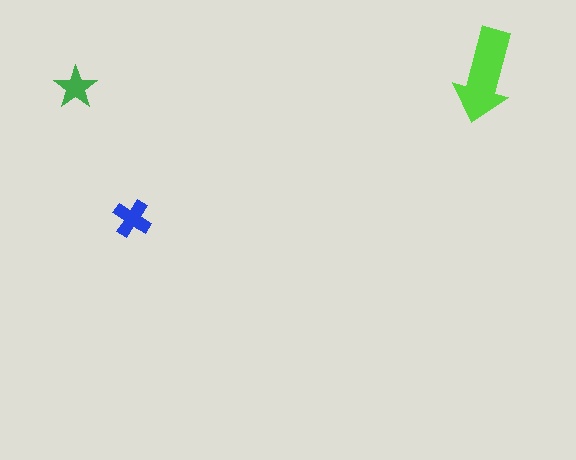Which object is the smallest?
The green star.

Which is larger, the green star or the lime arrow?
The lime arrow.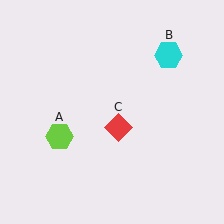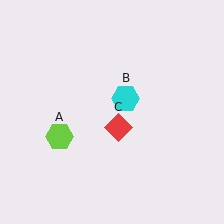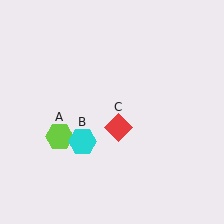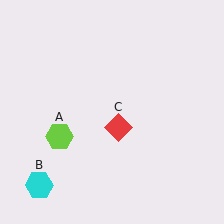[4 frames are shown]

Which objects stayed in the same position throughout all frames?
Lime hexagon (object A) and red diamond (object C) remained stationary.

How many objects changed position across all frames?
1 object changed position: cyan hexagon (object B).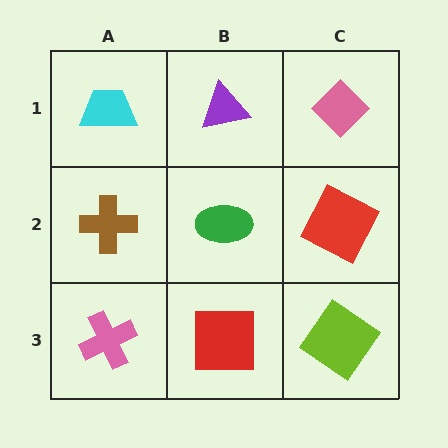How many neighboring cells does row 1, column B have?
3.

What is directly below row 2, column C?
A lime diamond.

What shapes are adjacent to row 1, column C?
A red square (row 2, column C), a purple triangle (row 1, column B).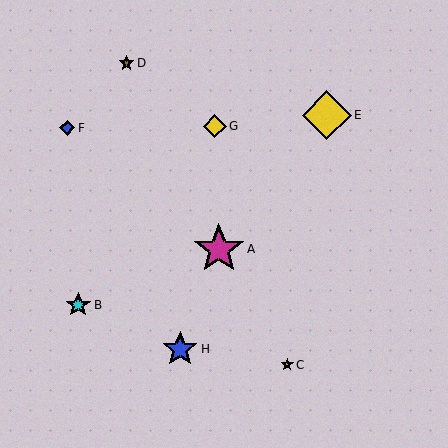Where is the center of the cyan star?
The center of the cyan star is at (78, 305).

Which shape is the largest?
The magenta star (labeled A) is the largest.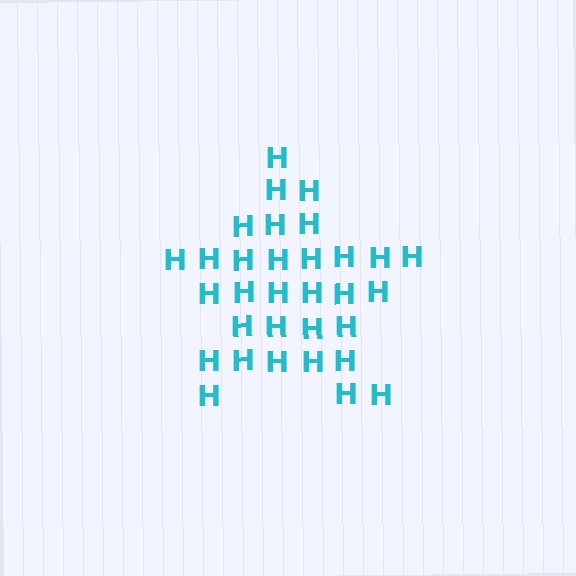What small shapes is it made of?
It is made of small letter H's.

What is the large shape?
The large shape is a star.